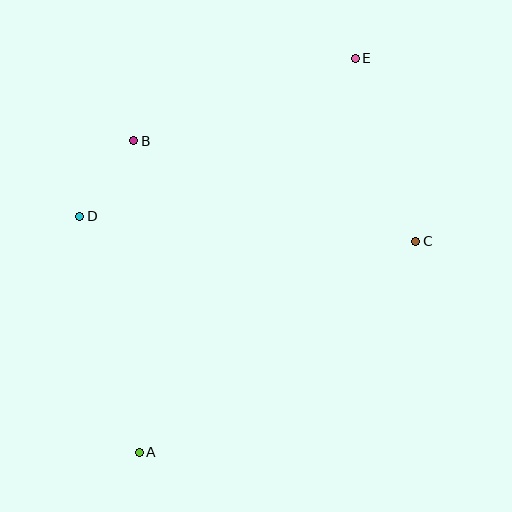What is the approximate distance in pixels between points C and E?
The distance between C and E is approximately 193 pixels.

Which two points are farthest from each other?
Points A and E are farthest from each other.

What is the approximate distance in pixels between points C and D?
The distance between C and D is approximately 337 pixels.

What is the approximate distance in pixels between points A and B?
The distance between A and B is approximately 312 pixels.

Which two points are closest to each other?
Points B and D are closest to each other.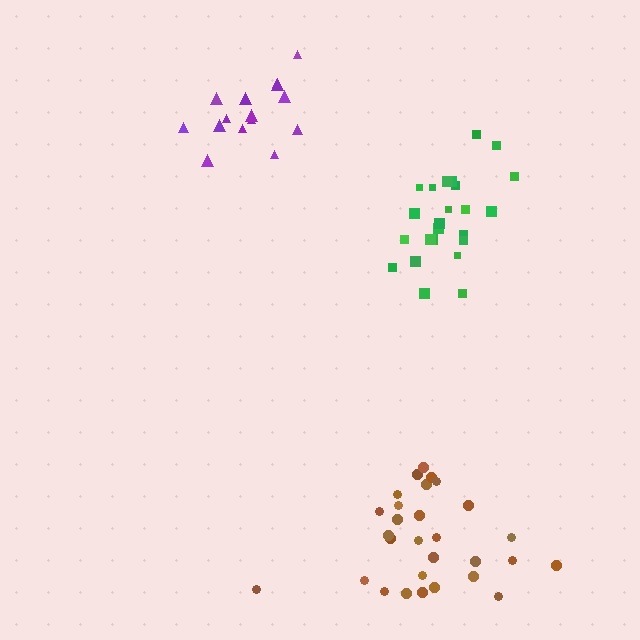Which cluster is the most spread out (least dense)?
Green.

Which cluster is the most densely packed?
Purple.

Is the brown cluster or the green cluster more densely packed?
Brown.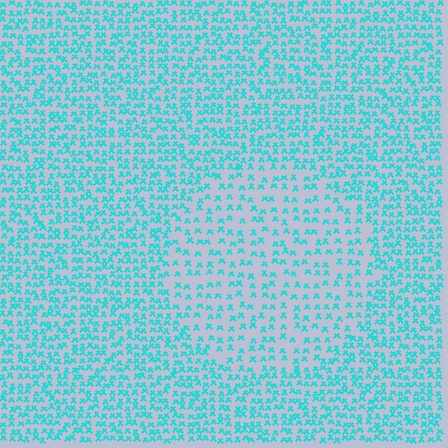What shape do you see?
I see a circle.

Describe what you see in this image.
The image contains small cyan elements arranged at two different densities. A circle-shaped region is visible where the elements are less densely packed than the surrounding area.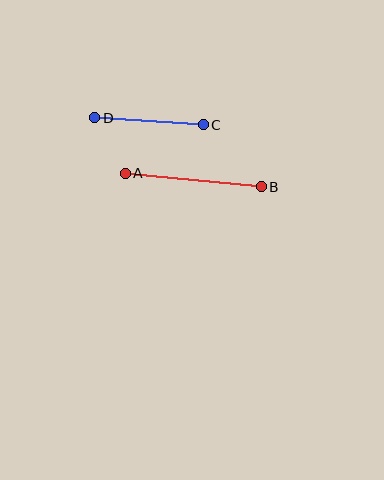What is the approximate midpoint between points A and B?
The midpoint is at approximately (193, 180) pixels.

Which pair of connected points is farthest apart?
Points A and B are farthest apart.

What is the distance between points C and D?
The distance is approximately 109 pixels.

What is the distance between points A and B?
The distance is approximately 137 pixels.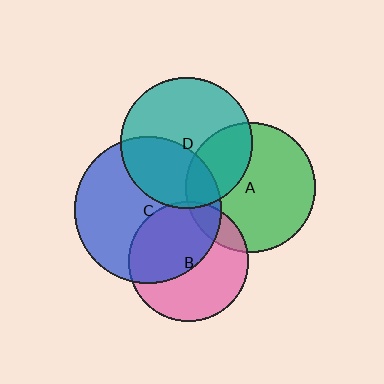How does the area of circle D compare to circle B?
Approximately 1.2 times.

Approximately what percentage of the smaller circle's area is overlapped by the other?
Approximately 50%.